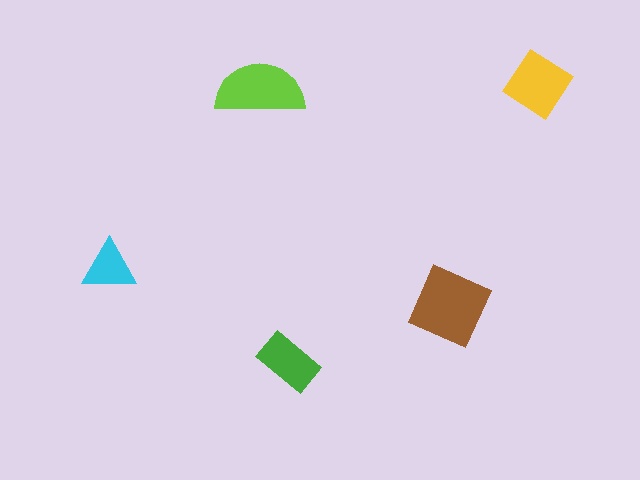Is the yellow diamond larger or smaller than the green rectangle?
Larger.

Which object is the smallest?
The cyan triangle.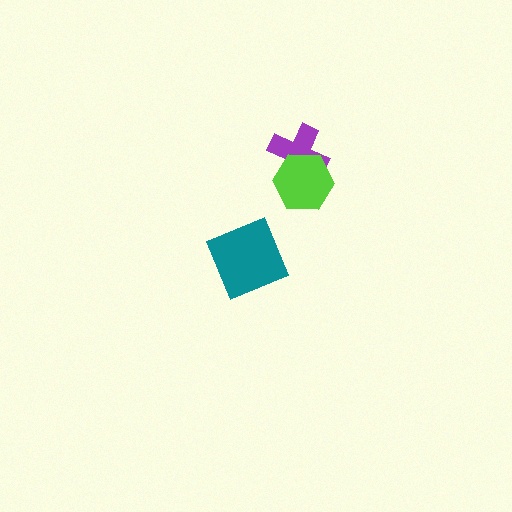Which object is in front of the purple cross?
The lime hexagon is in front of the purple cross.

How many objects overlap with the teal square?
0 objects overlap with the teal square.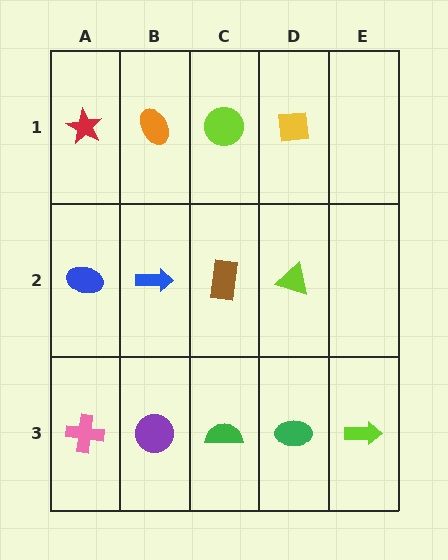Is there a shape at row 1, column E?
No, that cell is empty.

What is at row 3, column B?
A purple circle.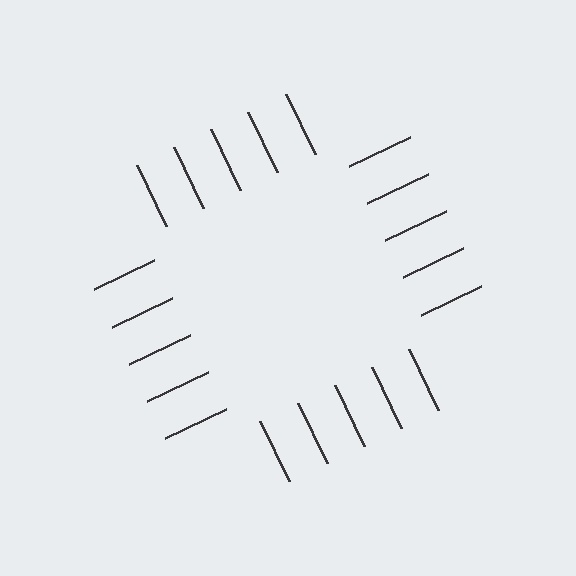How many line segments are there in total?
20 — 5 along each of the 4 edges.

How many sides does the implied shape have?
4 sides — the line-ends trace a square.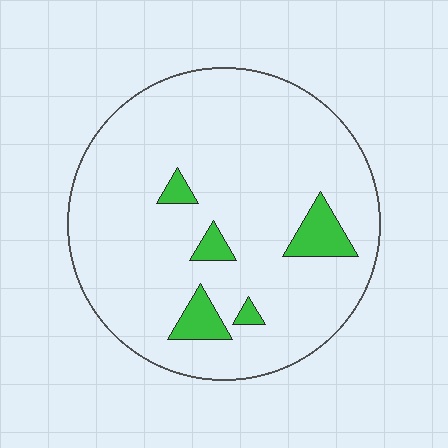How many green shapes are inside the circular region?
5.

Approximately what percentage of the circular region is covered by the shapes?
Approximately 10%.